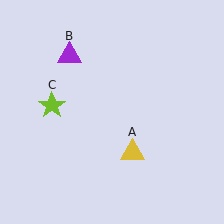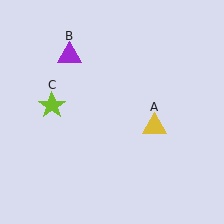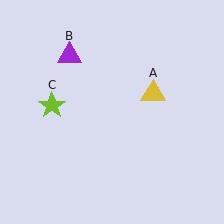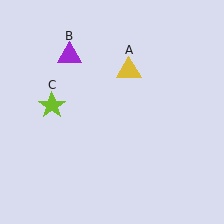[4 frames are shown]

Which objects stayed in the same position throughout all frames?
Purple triangle (object B) and lime star (object C) remained stationary.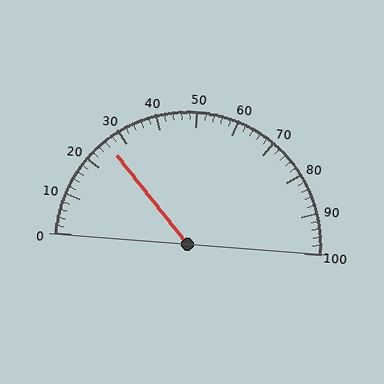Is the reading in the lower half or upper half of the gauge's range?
The reading is in the lower half of the range (0 to 100).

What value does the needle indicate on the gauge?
The needle indicates approximately 26.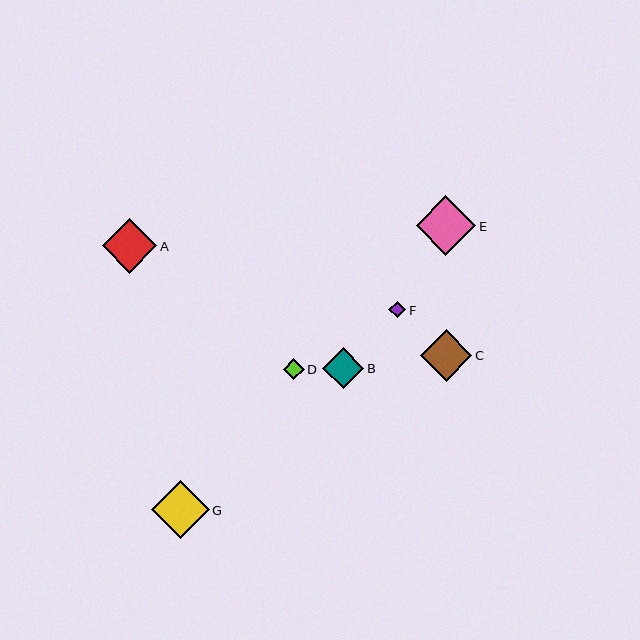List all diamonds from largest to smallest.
From largest to smallest: E, G, A, C, B, D, F.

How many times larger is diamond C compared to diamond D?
Diamond C is approximately 2.5 times the size of diamond D.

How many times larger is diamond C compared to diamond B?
Diamond C is approximately 1.3 times the size of diamond B.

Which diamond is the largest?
Diamond E is the largest with a size of approximately 60 pixels.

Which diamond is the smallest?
Diamond F is the smallest with a size of approximately 17 pixels.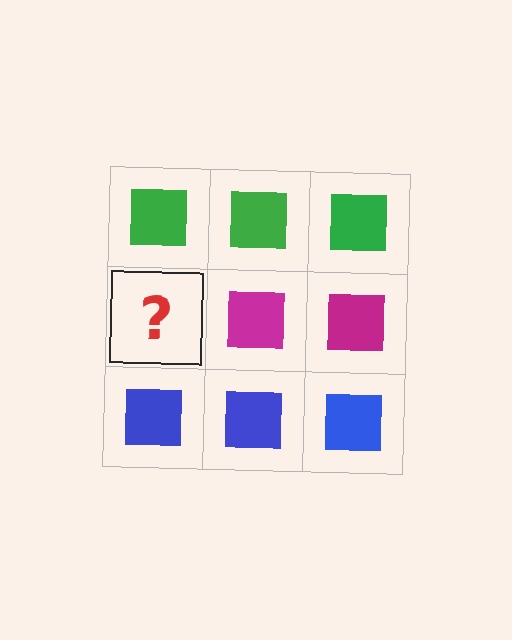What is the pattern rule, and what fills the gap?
The rule is that each row has a consistent color. The gap should be filled with a magenta square.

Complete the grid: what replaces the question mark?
The question mark should be replaced with a magenta square.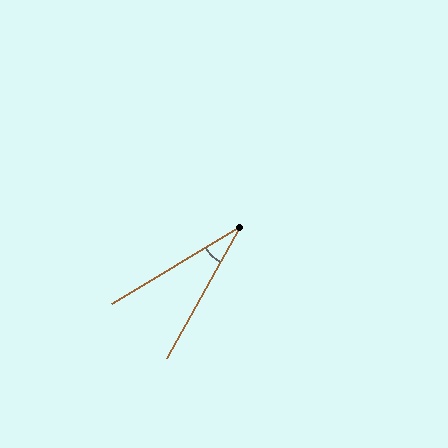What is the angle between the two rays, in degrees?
Approximately 30 degrees.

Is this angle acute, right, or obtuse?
It is acute.